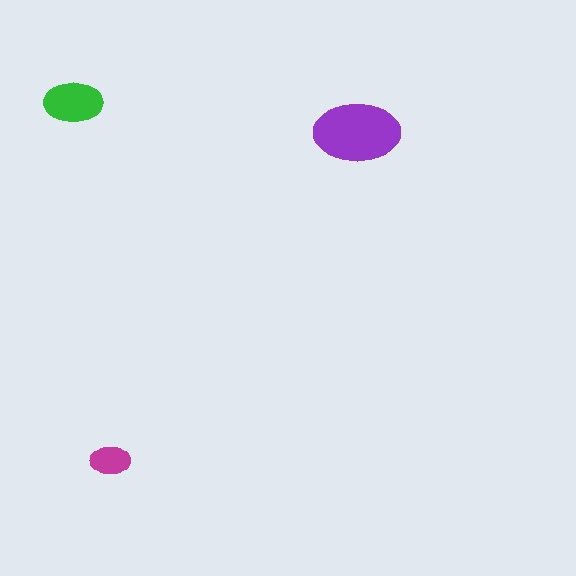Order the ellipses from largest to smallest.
the purple one, the green one, the magenta one.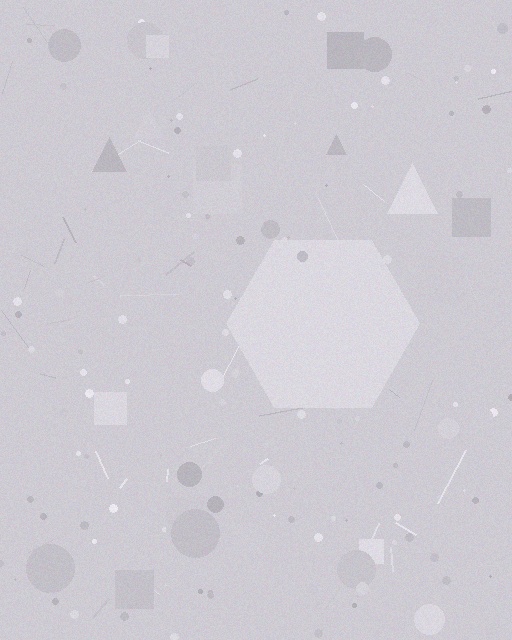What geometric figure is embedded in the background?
A hexagon is embedded in the background.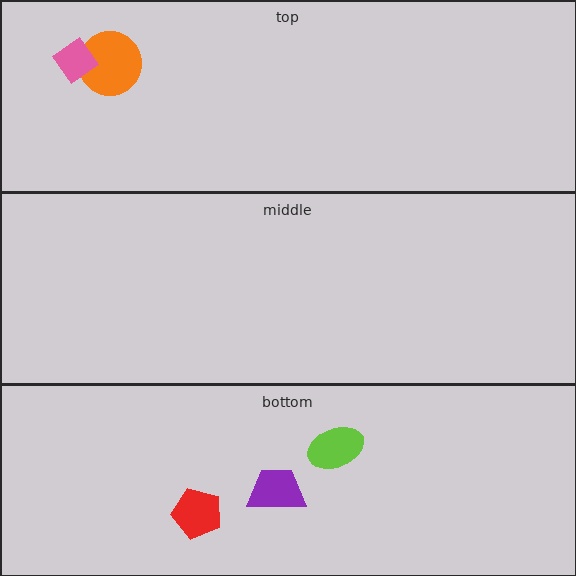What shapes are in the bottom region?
The red pentagon, the purple trapezoid, the lime ellipse.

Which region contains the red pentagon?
The bottom region.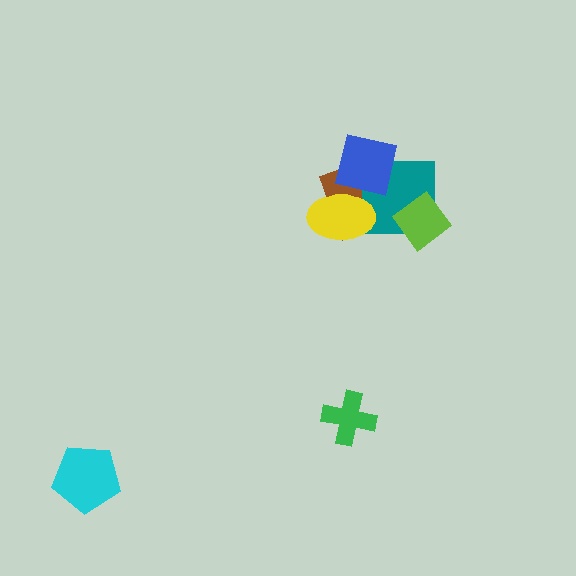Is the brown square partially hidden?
Yes, it is partially covered by another shape.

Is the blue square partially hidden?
Yes, it is partially covered by another shape.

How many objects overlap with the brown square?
3 objects overlap with the brown square.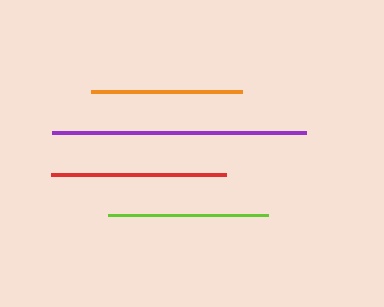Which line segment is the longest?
The purple line is the longest at approximately 254 pixels.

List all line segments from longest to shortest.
From longest to shortest: purple, red, lime, orange.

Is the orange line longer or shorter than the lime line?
The lime line is longer than the orange line.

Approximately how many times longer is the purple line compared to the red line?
The purple line is approximately 1.4 times the length of the red line.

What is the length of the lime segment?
The lime segment is approximately 160 pixels long.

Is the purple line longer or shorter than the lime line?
The purple line is longer than the lime line.